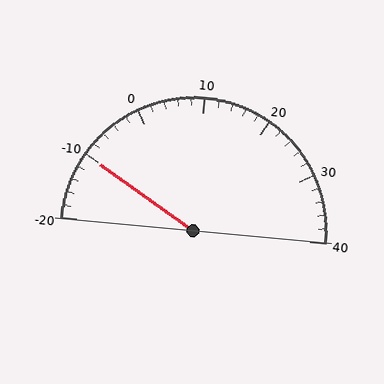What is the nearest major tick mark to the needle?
The nearest major tick mark is -10.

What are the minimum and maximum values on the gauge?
The gauge ranges from -20 to 40.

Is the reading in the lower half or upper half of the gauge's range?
The reading is in the lower half of the range (-20 to 40).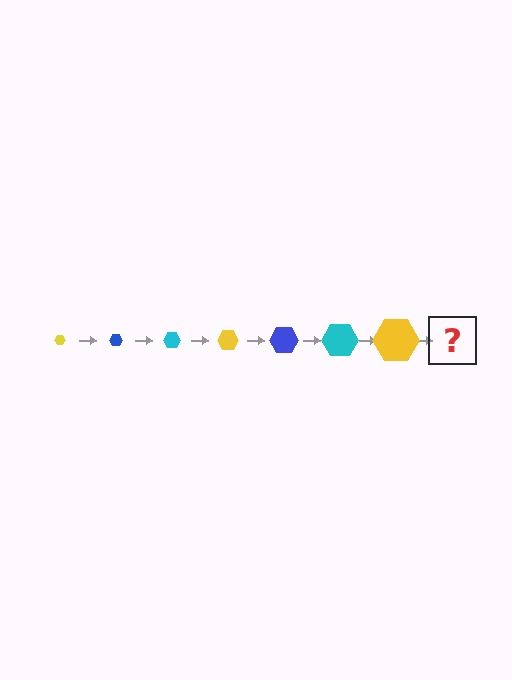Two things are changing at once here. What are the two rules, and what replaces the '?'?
The two rules are that the hexagon grows larger each step and the color cycles through yellow, blue, and cyan. The '?' should be a blue hexagon, larger than the previous one.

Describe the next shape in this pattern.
It should be a blue hexagon, larger than the previous one.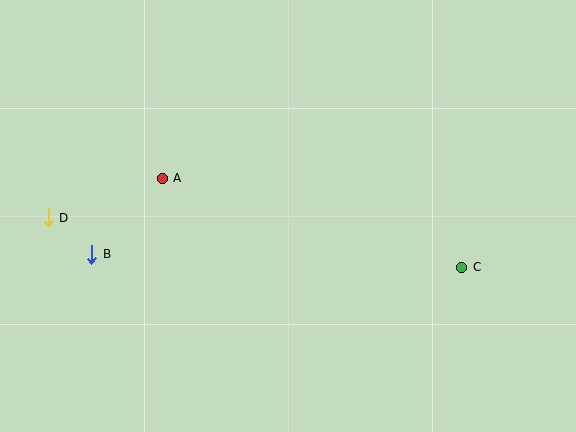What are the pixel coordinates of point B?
Point B is at (92, 254).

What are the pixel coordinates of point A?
Point A is at (162, 178).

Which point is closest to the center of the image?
Point A at (162, 178) is closest to the center.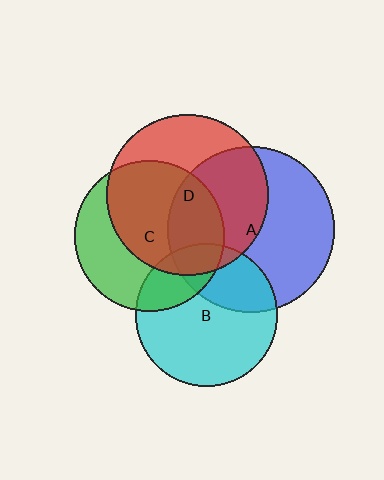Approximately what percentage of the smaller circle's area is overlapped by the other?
Approximately 25%.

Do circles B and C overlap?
Yes.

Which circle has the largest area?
Circle A (blue).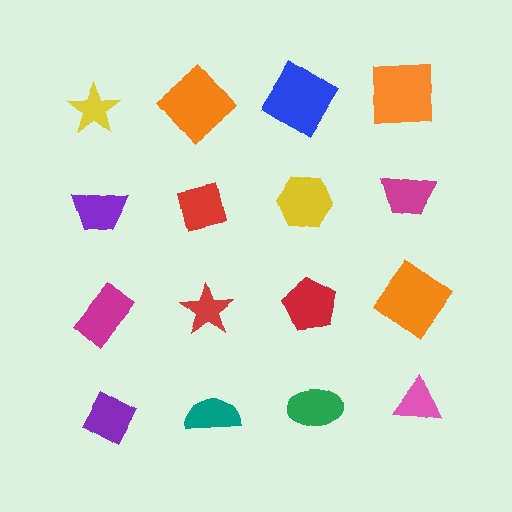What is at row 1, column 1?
A yellow star.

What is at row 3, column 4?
An orange diamond.